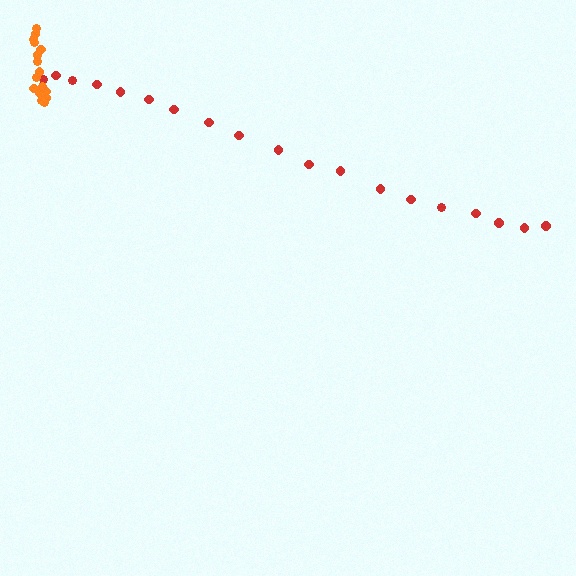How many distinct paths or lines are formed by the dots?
There are 2 distinct paths.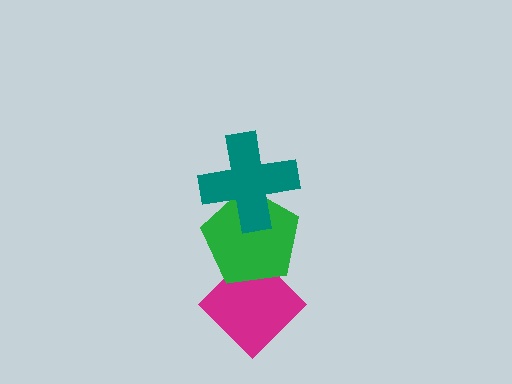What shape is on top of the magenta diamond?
The green pentagon is on top of the magenta diamond.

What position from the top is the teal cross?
The teal cross is 1st from the top.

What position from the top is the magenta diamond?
The magenta diamond is 3rd from the top.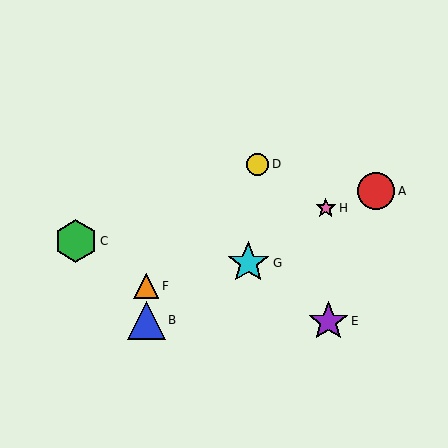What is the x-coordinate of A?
Object A is at x≈376.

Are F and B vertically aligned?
Yes, both are at x≈146.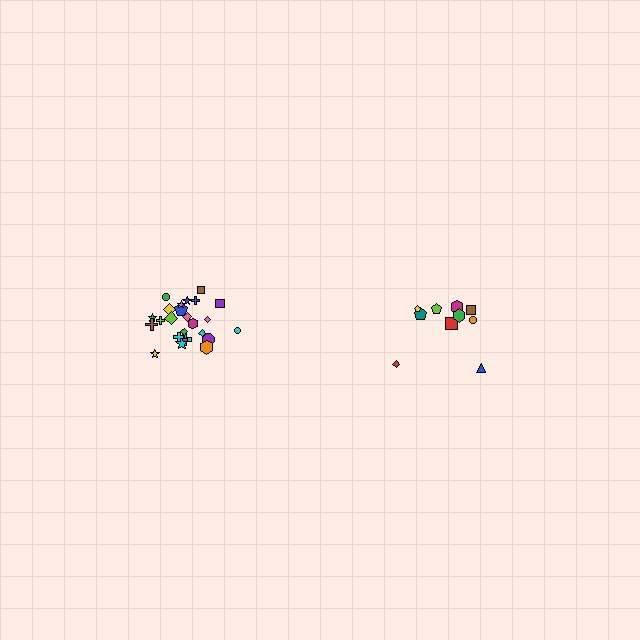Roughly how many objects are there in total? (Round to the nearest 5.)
Roughly 35 objects in total.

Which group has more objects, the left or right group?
The left group.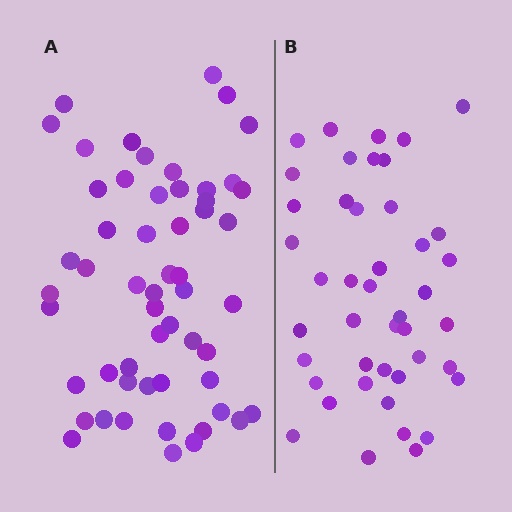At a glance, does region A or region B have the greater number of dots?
Region A (the left region) has more dots.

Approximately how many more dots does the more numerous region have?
Region A has roughly 12 or so more dots than region B.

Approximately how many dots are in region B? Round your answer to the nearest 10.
About 40 dots. (The exact count is 44, which rounds to 40.)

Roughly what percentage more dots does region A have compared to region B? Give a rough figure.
About 25% more.